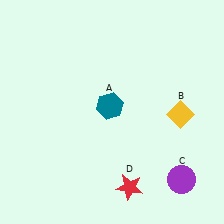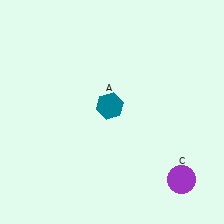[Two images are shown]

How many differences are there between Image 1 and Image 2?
There are 2 differences between the two images.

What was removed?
The yellow diamond (B), the red star (D) were removed in Image 2.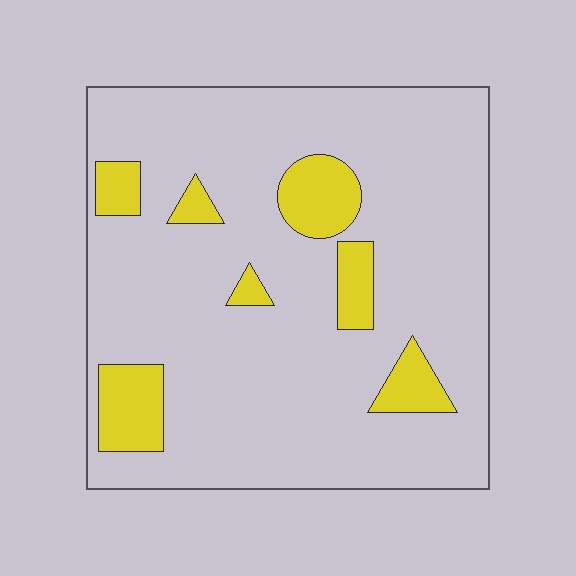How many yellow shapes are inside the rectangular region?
7.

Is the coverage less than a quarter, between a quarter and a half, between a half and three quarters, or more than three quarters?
Less than a quarter.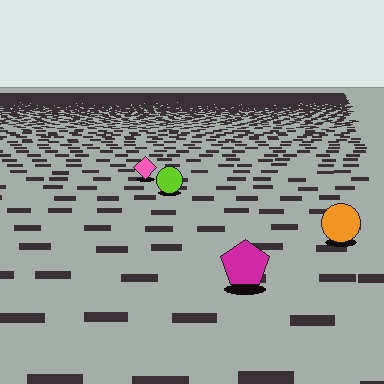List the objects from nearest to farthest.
From nearest to farthest: the magenta pentagon, the orange circle, the lime circle, the pink diamond.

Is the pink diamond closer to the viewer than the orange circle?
No. The orange circle is closer — you can tell from the texture gradient: the ground texture is coarser near it.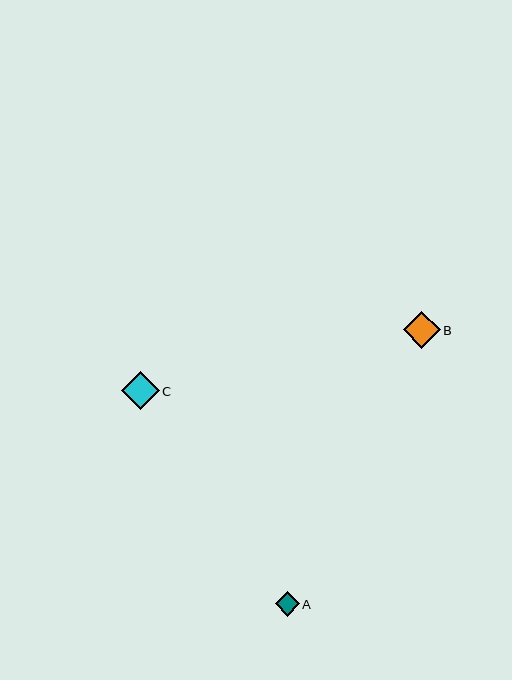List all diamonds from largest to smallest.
From largest to smallest: C, B, A.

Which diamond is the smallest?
Diamond A is the smallest with a size of approximately 24 pixels.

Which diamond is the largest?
Diamond C is the largest with a size of approximately 38 pixels.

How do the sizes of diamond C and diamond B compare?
Diamond C and diamond B are approximately the same size.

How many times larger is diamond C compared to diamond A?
Diamond C is approximately 1.6 times the size of diamond A.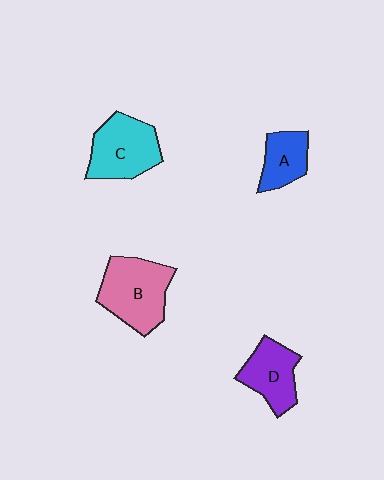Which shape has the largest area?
Shape B (pink).